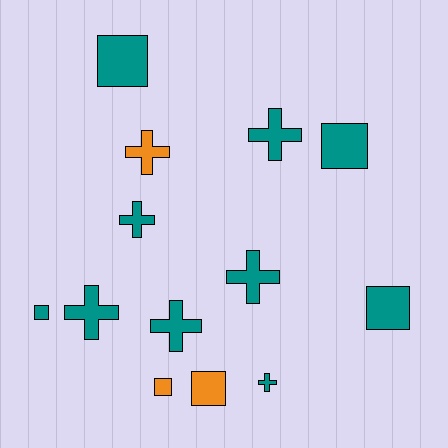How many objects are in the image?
There are 13 objects.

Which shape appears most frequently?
Cross, with 7 objects.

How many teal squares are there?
There are 4 teal squares.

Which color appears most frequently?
Teal, with 10 objects.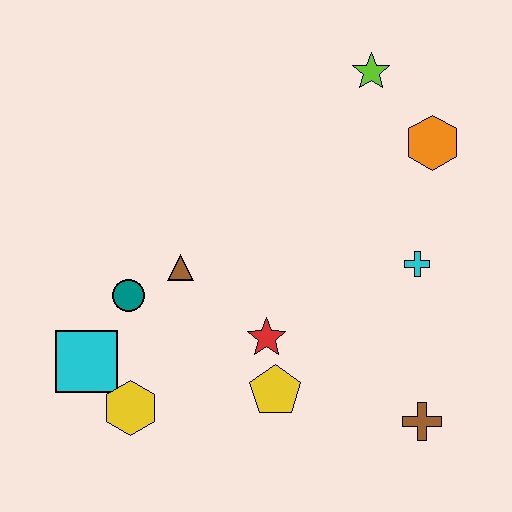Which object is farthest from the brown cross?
The lime star is farthest from the brown cross.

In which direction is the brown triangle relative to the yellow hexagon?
The brown triangle is above the yellow hexagon.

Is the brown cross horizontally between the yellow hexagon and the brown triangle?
No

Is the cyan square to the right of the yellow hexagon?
No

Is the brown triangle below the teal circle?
No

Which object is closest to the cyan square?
The yellow hexagon is closest to the cyan square.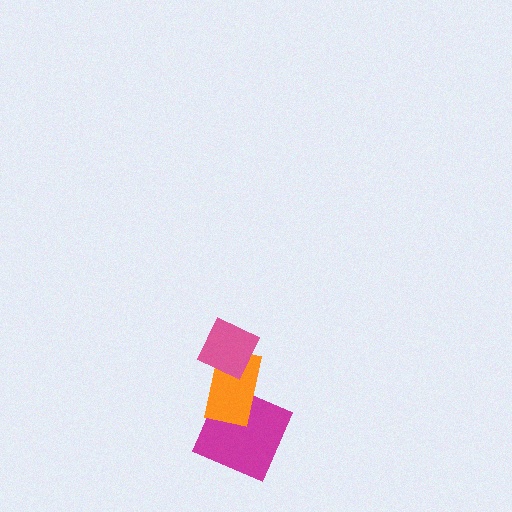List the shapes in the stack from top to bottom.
From top to bottom: the pink diamond, the orange rectangle, the magenta square.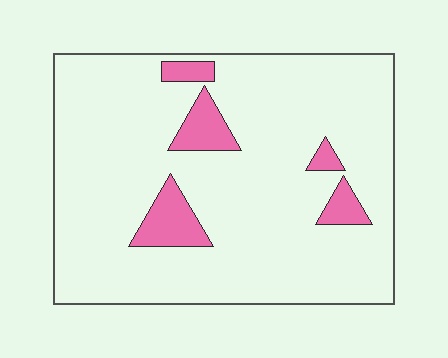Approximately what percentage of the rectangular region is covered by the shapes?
Approximately 10%.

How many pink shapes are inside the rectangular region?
5.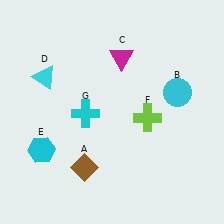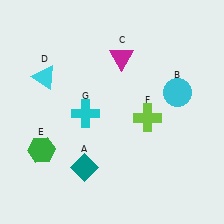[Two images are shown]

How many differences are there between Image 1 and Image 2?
There are 2 differences between the two images.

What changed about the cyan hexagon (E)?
In Image 1, E is cyan. In Image 2, it changed to green.